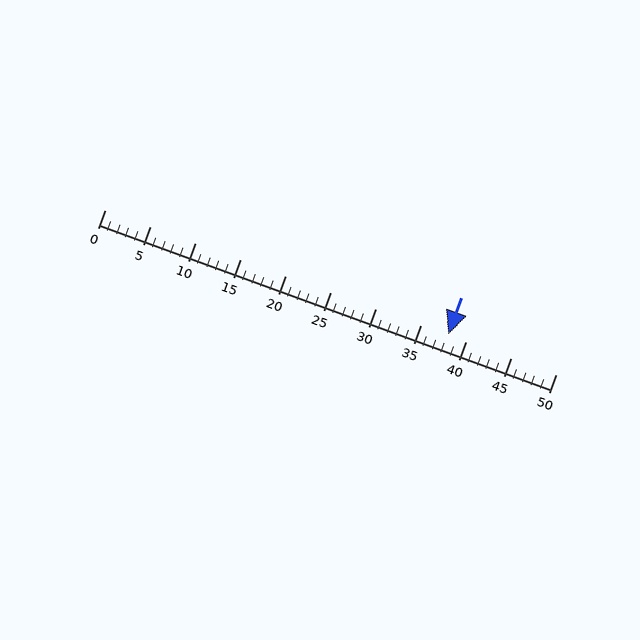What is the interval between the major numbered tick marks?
The major tick marks are spaced 5 units apart.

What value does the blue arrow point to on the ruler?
The blue arrow points to approximately 38.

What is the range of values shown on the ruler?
The ruler shows values from 0 to 50.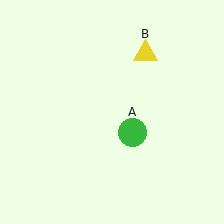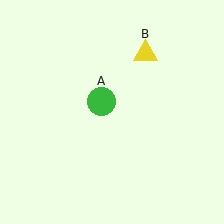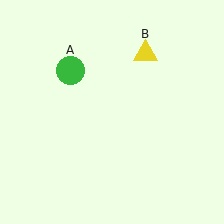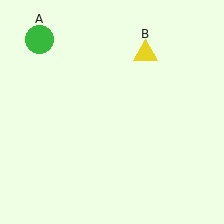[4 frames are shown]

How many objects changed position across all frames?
1 object changed position: green circle (object A).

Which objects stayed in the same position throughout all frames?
Yellow triangle (object B) remained stationary.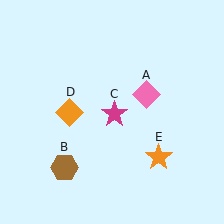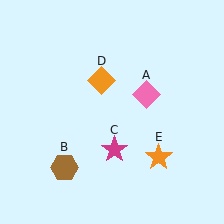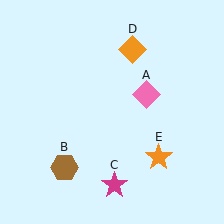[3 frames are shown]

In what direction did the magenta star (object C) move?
The magenta star (object C) moved down.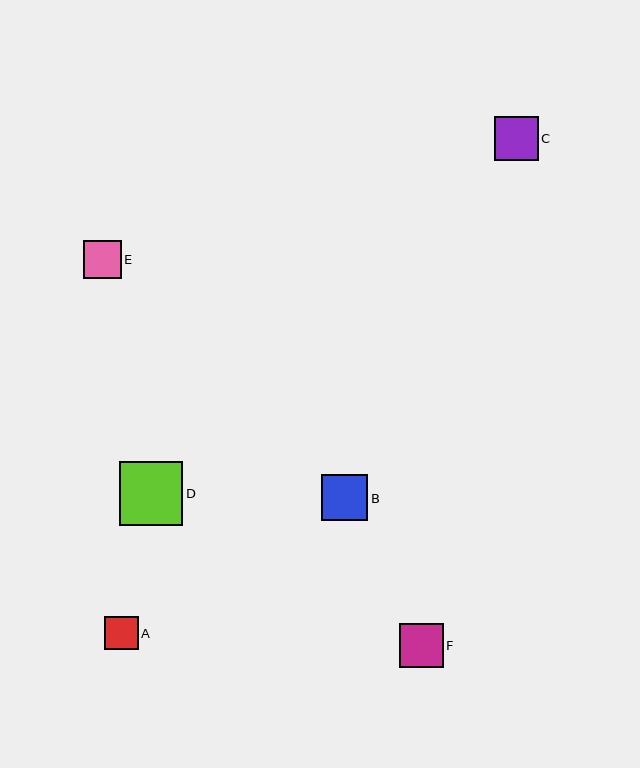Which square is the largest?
Square D is the largest with a size of approximately 63 pixels.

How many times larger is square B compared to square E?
Square B is approximately 1.2 times the size of square E.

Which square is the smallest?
Square A is the smallest with a size of approximately 34 pixels.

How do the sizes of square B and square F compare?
Square B and square F are approximately the same size.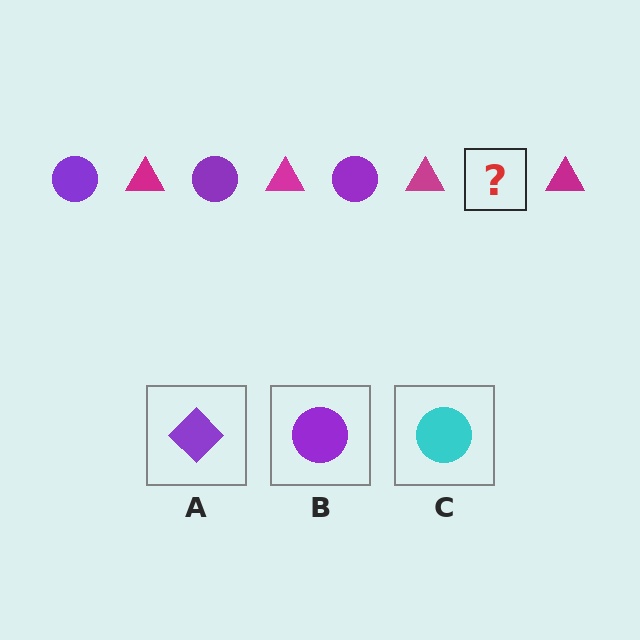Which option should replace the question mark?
Option B.